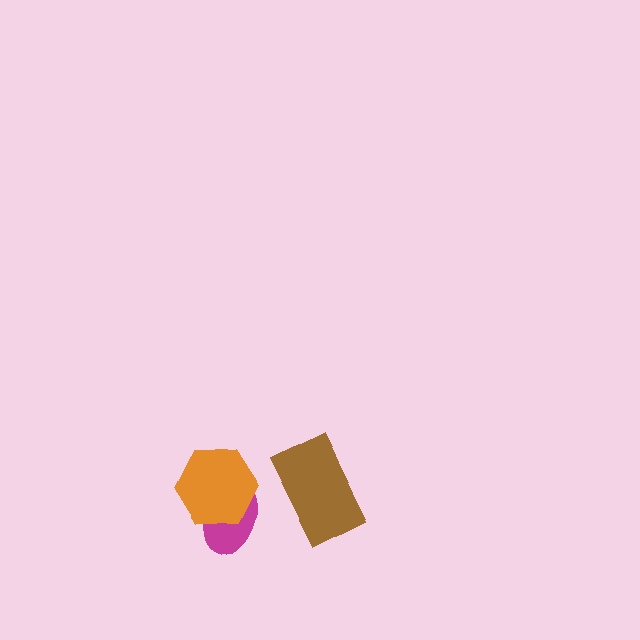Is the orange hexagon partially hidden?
No, no other shape covers it.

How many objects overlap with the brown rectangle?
0 objects overlap with the brown rectangle.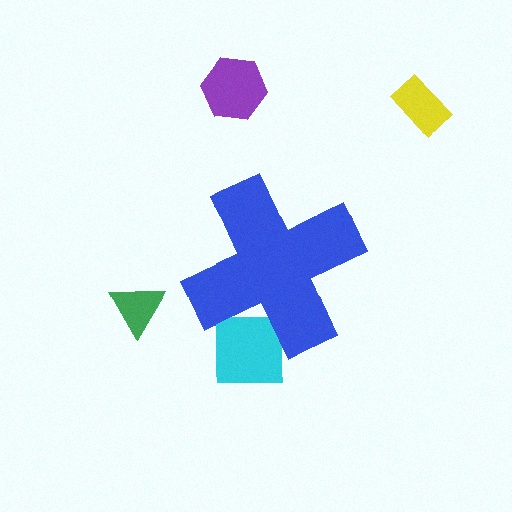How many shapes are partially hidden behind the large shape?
1 shape is partially hidden.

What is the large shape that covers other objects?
A blue cross.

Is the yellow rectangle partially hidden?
No, the yellow rectangle is fully visible.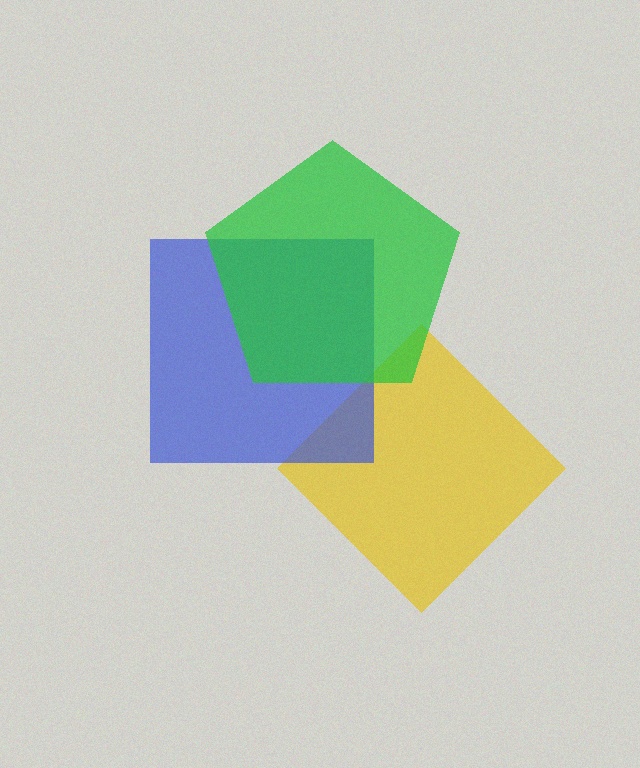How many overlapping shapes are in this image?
There are 3 overlapping shapes in the image.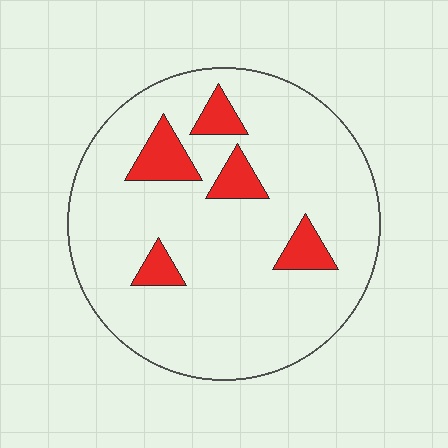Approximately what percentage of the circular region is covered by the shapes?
Approximately 10%.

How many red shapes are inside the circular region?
5.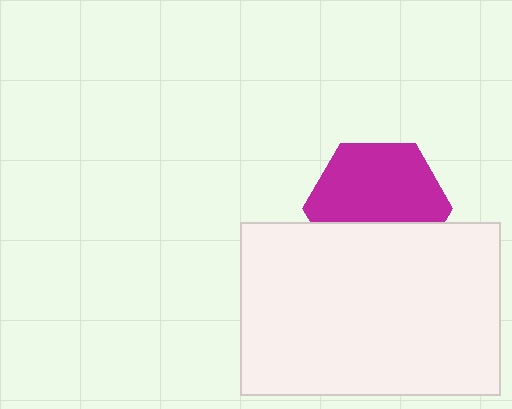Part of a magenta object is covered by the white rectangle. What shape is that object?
It is a hexagon.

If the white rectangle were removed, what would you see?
You would see the complete magenta hexagon.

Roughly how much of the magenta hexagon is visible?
About half of it is visible (roughly 63%).